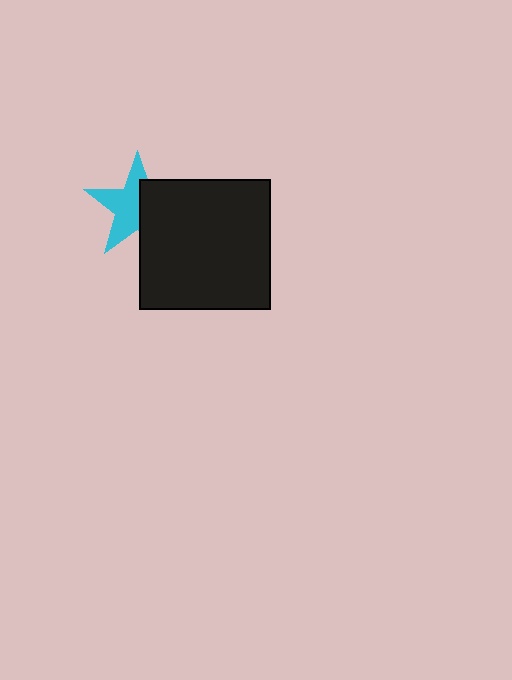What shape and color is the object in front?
The object in front is a black square.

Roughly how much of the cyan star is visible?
About half of it is visible (roughly 57%).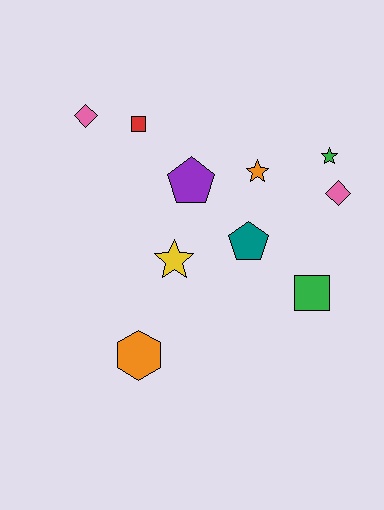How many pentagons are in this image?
There are 2 pentagons.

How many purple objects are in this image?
There is 1 purple object.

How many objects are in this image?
There are 10 objects.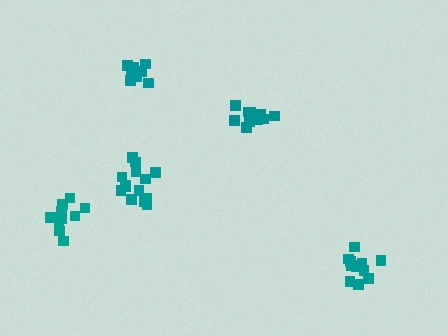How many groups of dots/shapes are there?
There are 5 groups.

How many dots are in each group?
Group 1: 11 dots, Group 2: 8 dots, Group 3: 11 dots, Group 4: 14 dots, Group 5: 11 dots (55 total).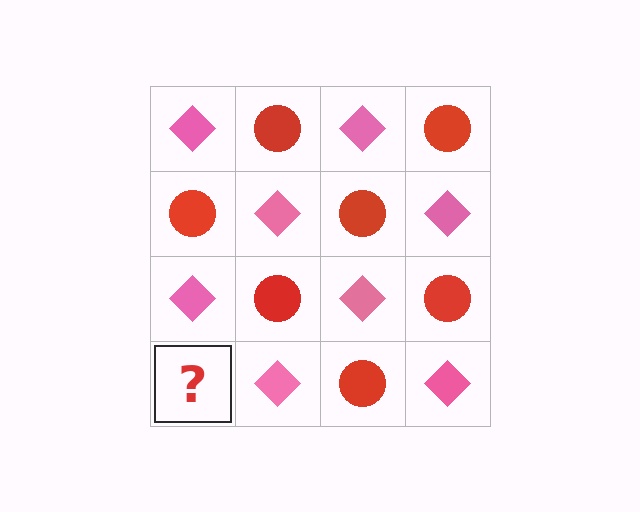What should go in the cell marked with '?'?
The missing cell should contain a red circle.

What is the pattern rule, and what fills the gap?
The rule is that it alternates pink diamond and red circle in a checkerboard pattern. The gap should be filled with a red circle.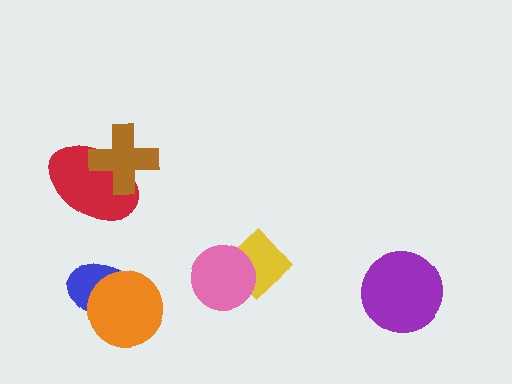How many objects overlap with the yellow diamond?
1 object overlaps with the yellow diamond.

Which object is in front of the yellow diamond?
The pink circle is in front of the yellow diamond.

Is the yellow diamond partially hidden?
Yes, it is partially covered by another shape.